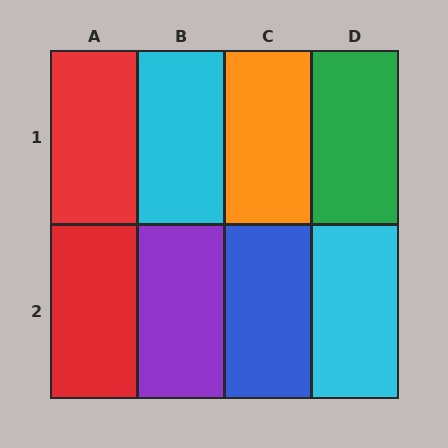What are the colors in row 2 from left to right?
Red, purple, blue, cyan.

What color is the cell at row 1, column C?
Orange.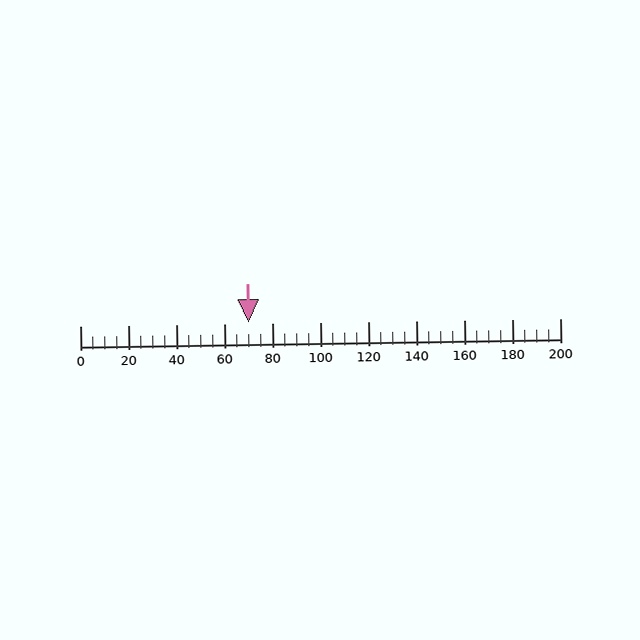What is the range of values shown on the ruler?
The ruler shows values from 0 to 200.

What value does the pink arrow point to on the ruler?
The pink arrow points to approximately 70.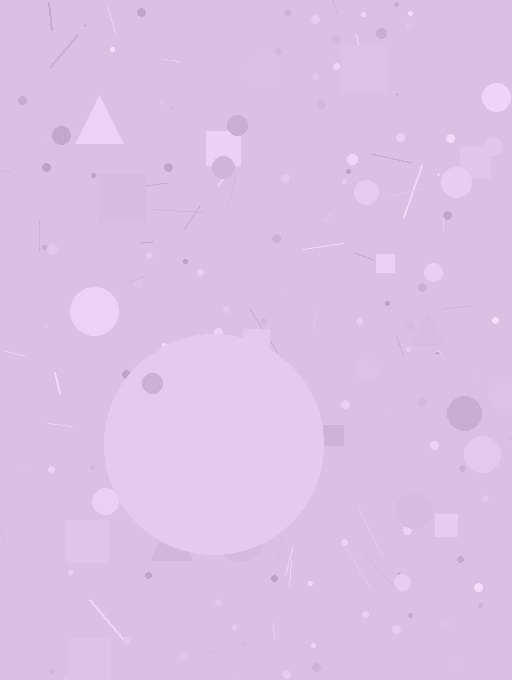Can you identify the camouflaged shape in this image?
The camouflaged shape is a circle.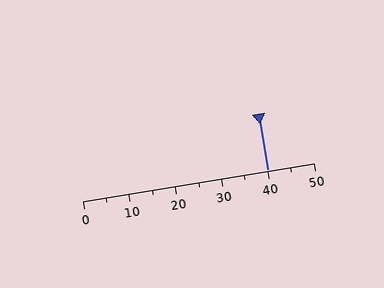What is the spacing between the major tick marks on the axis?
The major ticks are spaced 10 apart.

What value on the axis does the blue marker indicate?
The marker indicates approximately 40.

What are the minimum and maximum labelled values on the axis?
The axis runs from 0 to 50.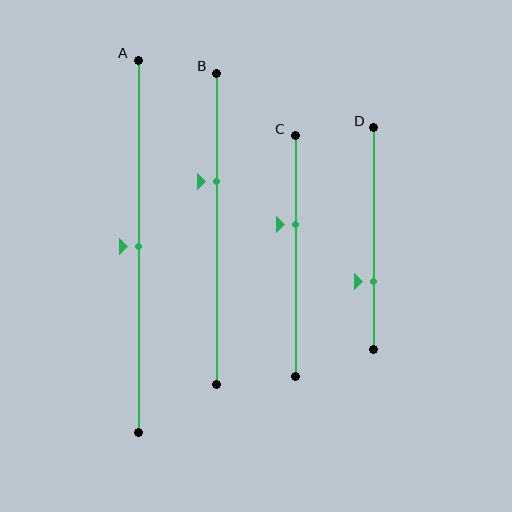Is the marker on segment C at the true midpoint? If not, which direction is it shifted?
No, the marker on segment C is shifted upward by about 13% of the segment length.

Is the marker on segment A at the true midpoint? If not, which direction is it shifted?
Yes, the marker on segment A is at the true midpoint.